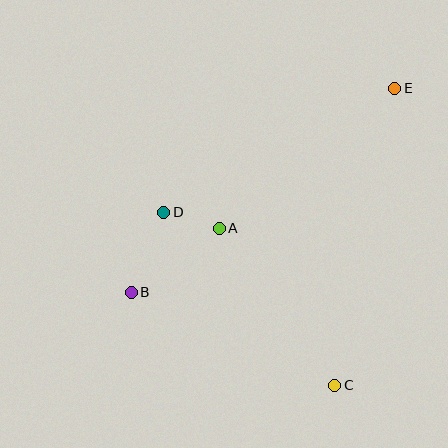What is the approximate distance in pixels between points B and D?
The distance between B and D is approximately 86 pixels.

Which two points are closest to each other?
Points A and D are closest to each other.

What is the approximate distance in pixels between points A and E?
The distance between A and E is approximately 224 pixels.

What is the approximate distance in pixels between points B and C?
The distance between B and C is approximately 224 pixels.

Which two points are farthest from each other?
Points B and E are farthest from each other.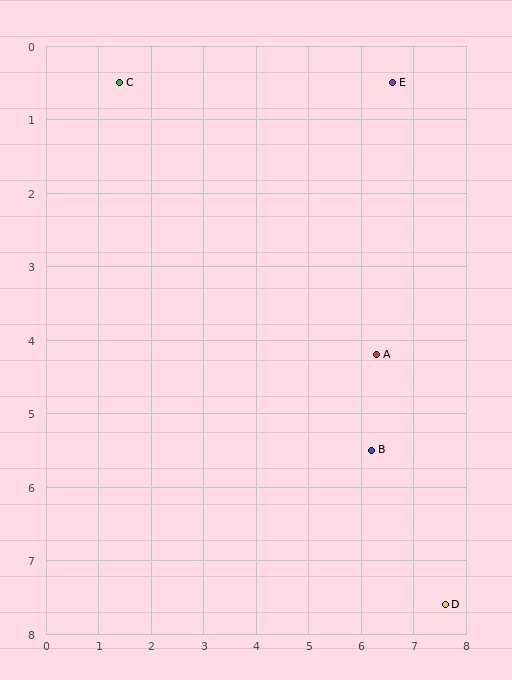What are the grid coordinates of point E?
Point E is at approximately (6.6, 0.5).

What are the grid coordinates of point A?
Point A is at approximately (6.3, 4.2).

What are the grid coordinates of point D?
Point D is at approximately (7.6, 7.6).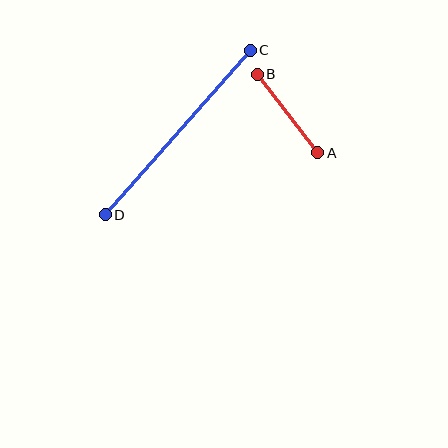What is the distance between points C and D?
The distance is approximately 219 pixels.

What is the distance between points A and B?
The distance is approximately 99 pixels.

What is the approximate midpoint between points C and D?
The midpoint is at approximately (178, 133) pixels.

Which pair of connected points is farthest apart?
Points C and D are farthest apart.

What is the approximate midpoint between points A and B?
The midpoint is at approximately (287, 113) pixels.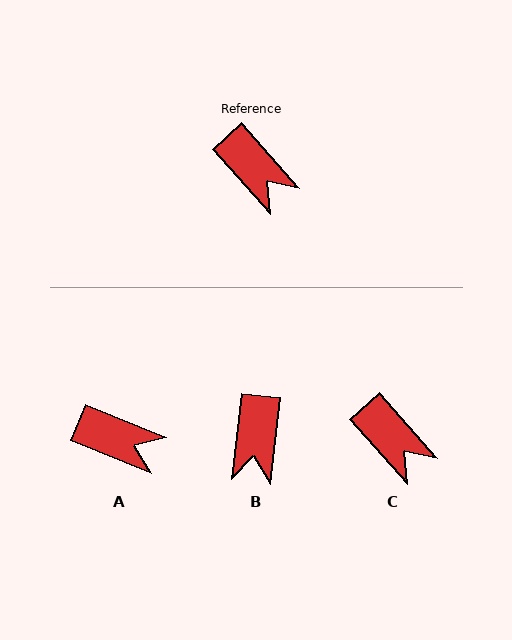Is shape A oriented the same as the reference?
No, it is off by about 26 degrees.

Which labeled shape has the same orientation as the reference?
C.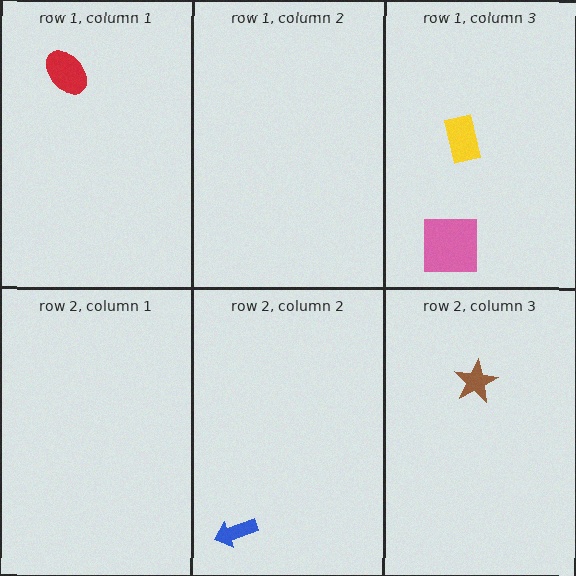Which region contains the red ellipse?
The row 1, column 1 region.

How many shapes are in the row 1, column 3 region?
2.